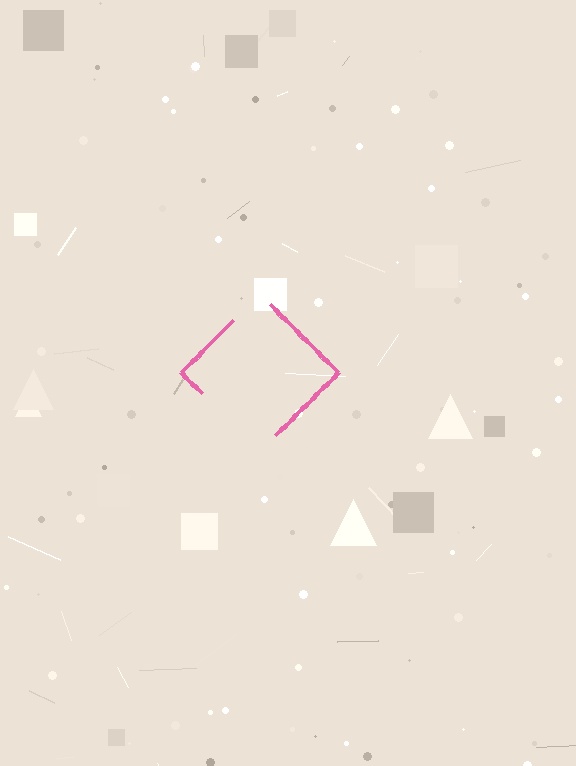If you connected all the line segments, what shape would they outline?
They would outline a diamond.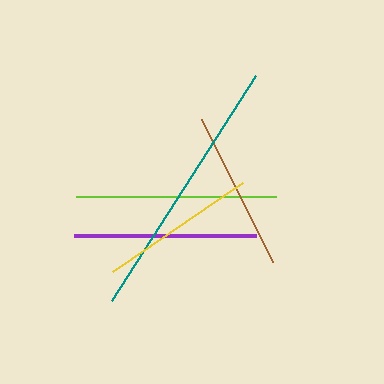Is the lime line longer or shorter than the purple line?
The lime line is longer than the purple line.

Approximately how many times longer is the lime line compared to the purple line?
The lime line is approximately 1.1 times the length of the purple line.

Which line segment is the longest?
The teal line is the longest at approximately 267 pixels.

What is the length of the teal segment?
The teal segment is approximately 267 pixels long.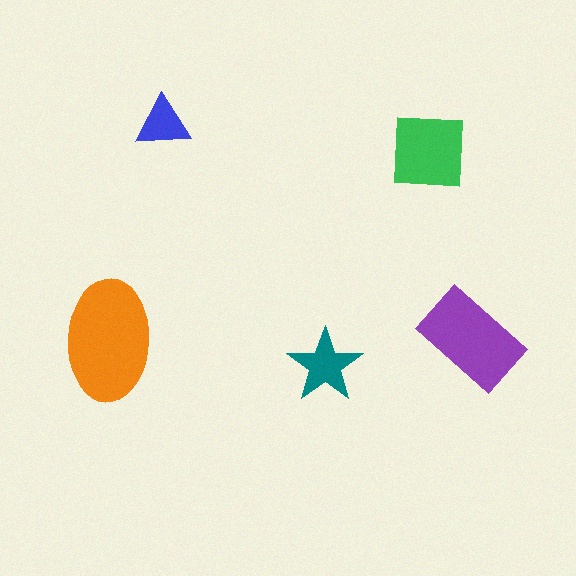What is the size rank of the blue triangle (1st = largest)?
5th.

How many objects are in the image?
There are 5 objects in the image.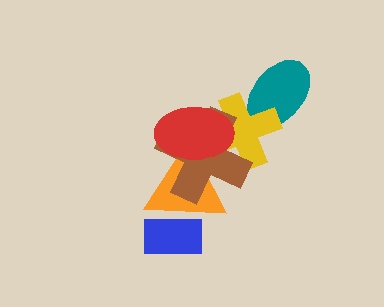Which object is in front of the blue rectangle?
The orange triangle is in front of the blue rectangle.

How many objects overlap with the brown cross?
3 objects overlap with the brown cross.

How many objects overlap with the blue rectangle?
1 object overlaps with the blue rectangle.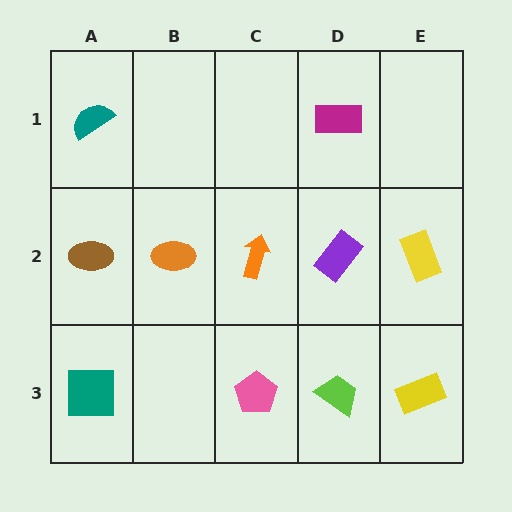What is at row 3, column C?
A pink pentagon.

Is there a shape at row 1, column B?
No, that cell is empty.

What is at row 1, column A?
A teal semicircle.